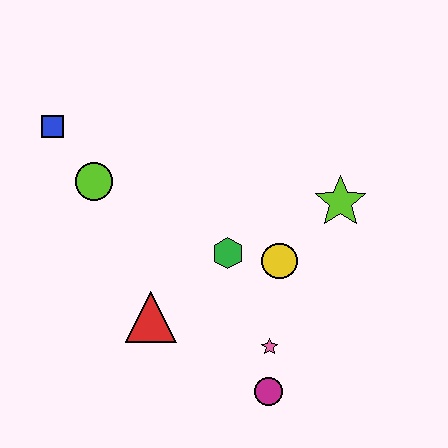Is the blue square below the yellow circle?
No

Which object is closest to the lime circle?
The blue square is closest to the lime circle.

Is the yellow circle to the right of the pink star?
Yes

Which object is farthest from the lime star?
The blue square is farthest from the lime star.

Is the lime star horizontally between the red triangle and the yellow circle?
No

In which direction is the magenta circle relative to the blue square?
The magenta circle is below the blue square.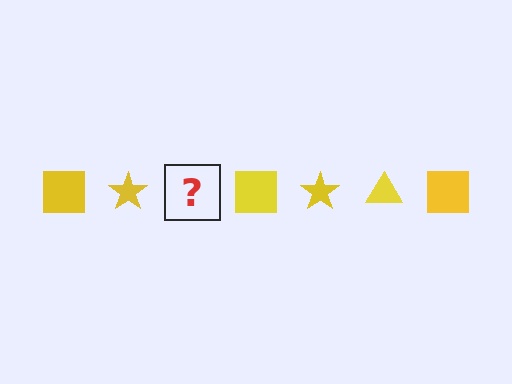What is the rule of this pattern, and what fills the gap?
The rule is that the pattern cycles through square, star, triangle shapes in yellow. The gap should be filled with a yellow triangle.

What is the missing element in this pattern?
The missing element is a yellow triangle.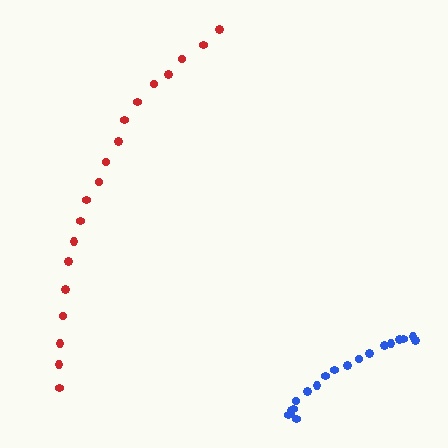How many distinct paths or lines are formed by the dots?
There are 2 distinct paths.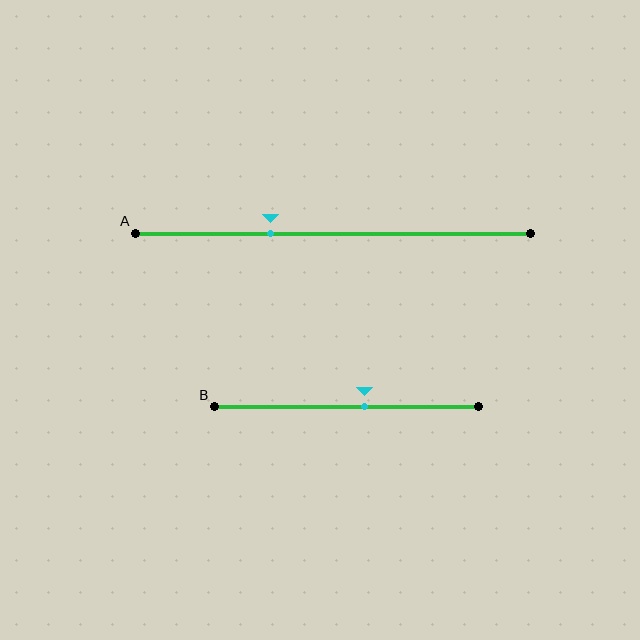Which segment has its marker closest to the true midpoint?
Segment B has its marker closest to the true midpoint.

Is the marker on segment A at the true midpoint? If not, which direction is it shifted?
No, the marker on segment A is shifted to the left by about 16% of the segment length.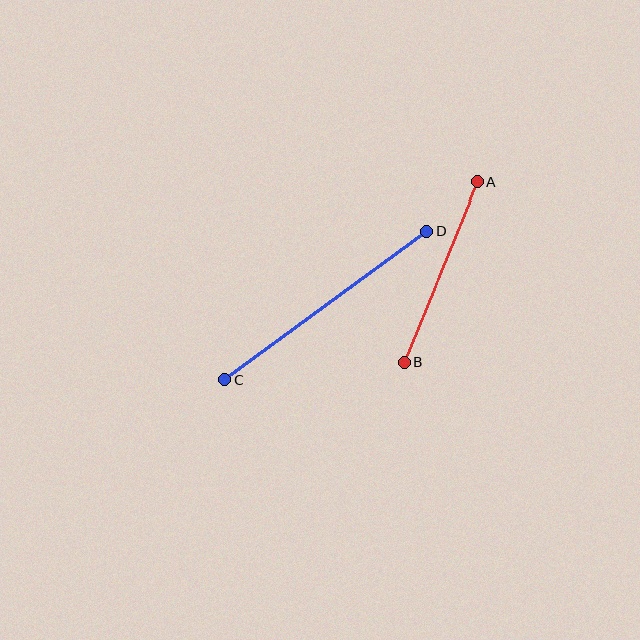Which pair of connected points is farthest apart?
Points C and D are farthest apart.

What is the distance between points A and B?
The distance is approximately 194 pixels.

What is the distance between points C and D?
The distance is approximately 250 pixels.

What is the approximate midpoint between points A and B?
The midpoint is at approximately (441, 272) pixels.